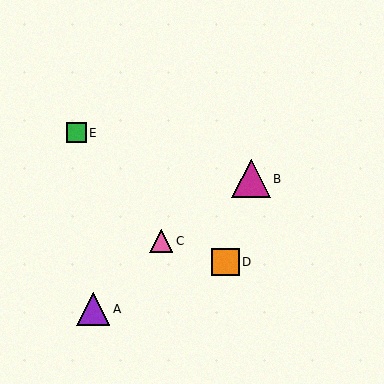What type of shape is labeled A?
Shape A is a purple triangle.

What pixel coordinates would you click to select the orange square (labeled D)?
Click at (226, 262) to select the orange square D.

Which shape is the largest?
The magenta triangle (labeled B) is the largest.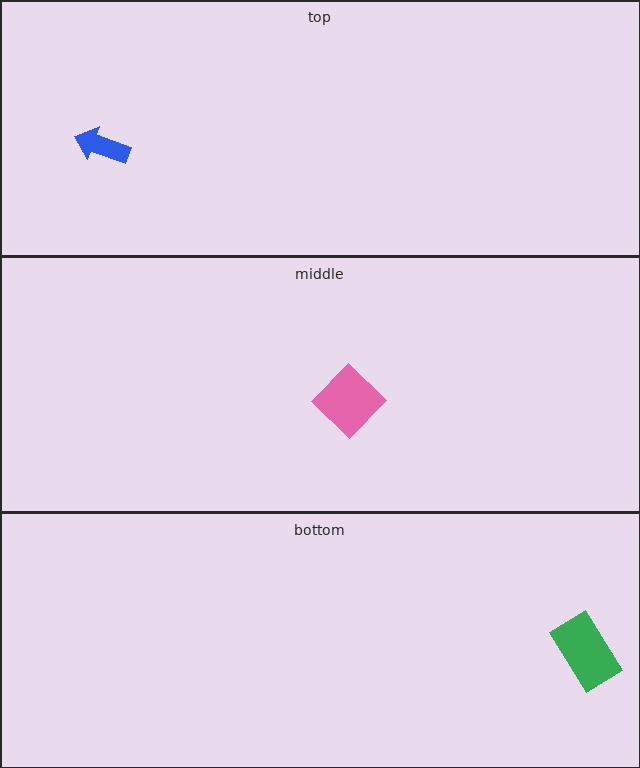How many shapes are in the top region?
1.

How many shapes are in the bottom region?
1.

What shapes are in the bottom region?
The green rectangle.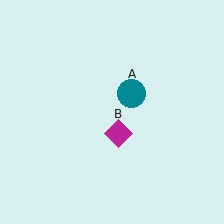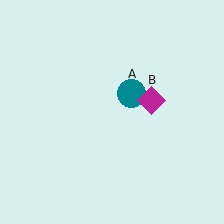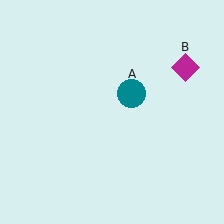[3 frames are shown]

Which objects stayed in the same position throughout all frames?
Teal circle (object A) remained stationary.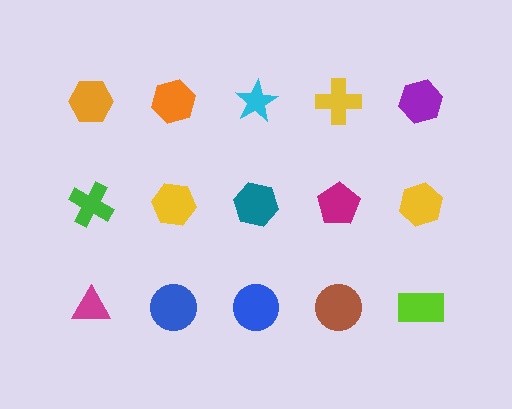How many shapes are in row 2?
5 shapes.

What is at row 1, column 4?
A yellow cross.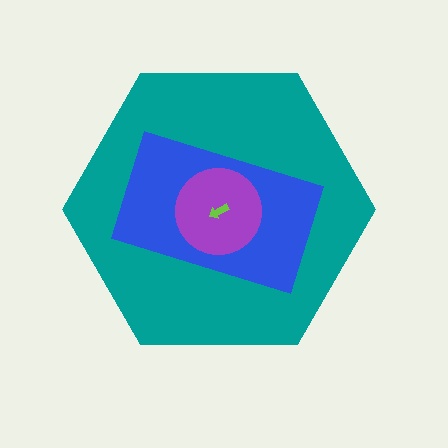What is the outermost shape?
The teal hexagon.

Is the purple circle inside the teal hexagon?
Yes.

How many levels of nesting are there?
4.